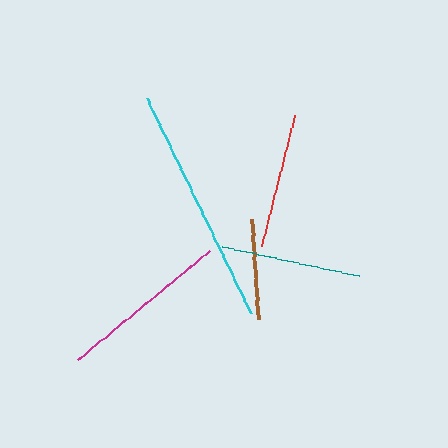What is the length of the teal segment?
The teal segment is approximately 140 pixels long.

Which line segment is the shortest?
The brown line is the shortest at approximately 99 pixels.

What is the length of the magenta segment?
The magenta segment is approximately 170 pixels long.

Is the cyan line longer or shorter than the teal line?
The cyan line is longer than the teal line.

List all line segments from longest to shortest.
From longest to shortest: cyan, magenta, teal, red, brown.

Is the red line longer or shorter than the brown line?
The red line is longer than the brown line.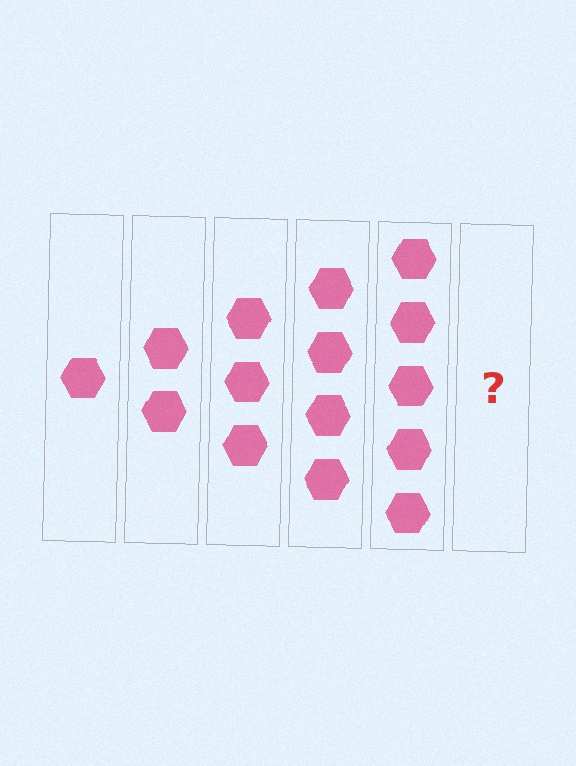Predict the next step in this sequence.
The next step is 6 hexagons.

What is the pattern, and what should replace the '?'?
The pattern is that each step adds one more hexagon. The '?' should be 6 hexagons.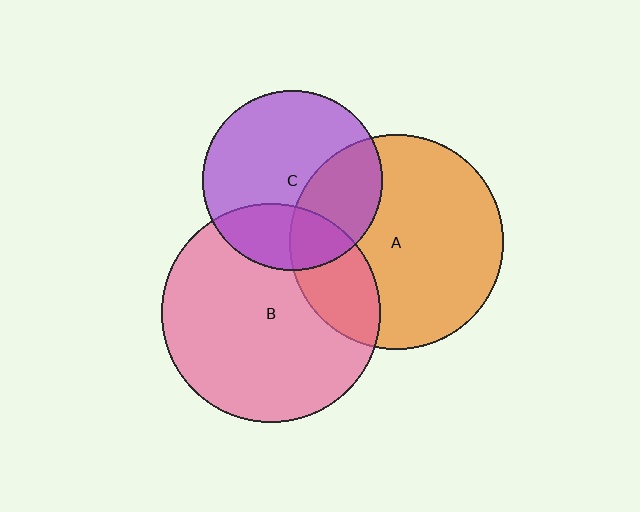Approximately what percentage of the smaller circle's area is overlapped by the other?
Approximately 25%.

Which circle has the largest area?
Circle B (pink).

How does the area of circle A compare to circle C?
Approximately 1.4 times.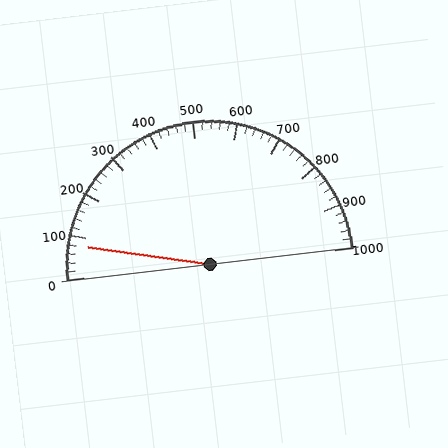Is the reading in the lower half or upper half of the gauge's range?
The reading is in the lower half of the range (0 to 1000).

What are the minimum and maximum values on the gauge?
The gauge ranges from 0 to 1000.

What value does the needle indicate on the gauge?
The needle indicates approximately 80.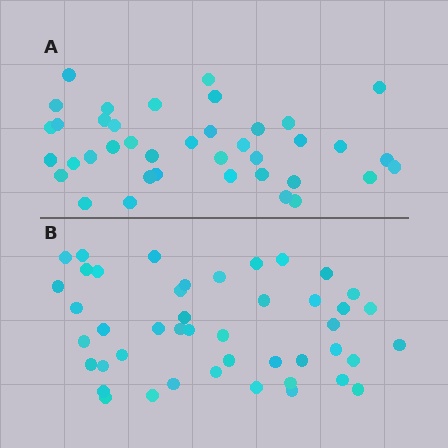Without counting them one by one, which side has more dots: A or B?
Region B (the bottom region) has more dots.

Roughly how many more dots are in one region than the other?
Region B has about 6 more dots than region A.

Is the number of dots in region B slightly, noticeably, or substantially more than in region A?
Region B has only slightly more — the two regions are fairly close. The ratio is roughly 1.2 to 1.